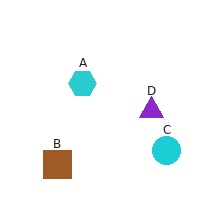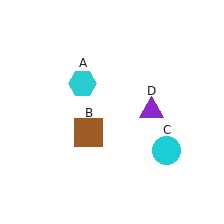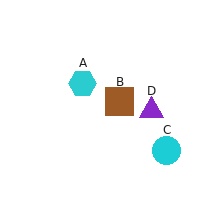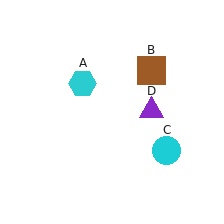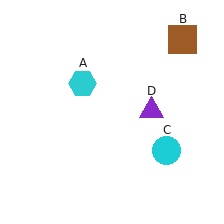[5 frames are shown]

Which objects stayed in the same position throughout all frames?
Cyan hexagon (object A) and cyan circle (object C) and purple triangle (object D) remained stationary.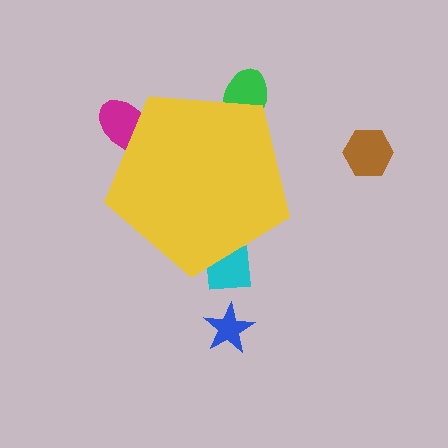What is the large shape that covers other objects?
A yellow pentagon.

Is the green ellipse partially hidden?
Yes, the green ellipse is partially hidden behind the yellow pentagon.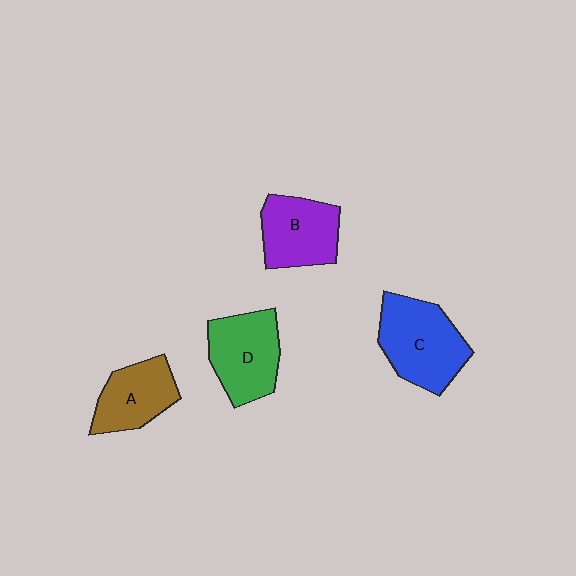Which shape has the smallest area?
Shape A (brown).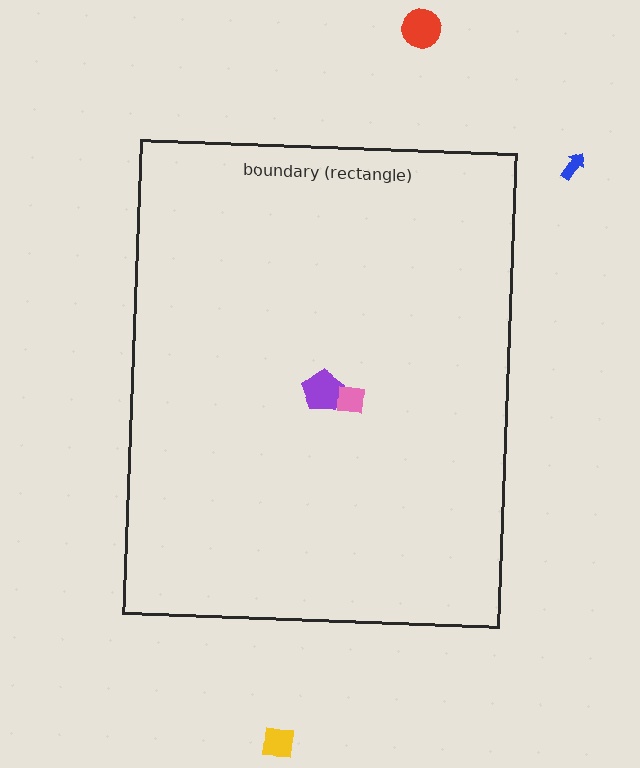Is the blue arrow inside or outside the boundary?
Outside.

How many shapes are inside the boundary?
2 inside, 3 outside.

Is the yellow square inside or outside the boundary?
Outside.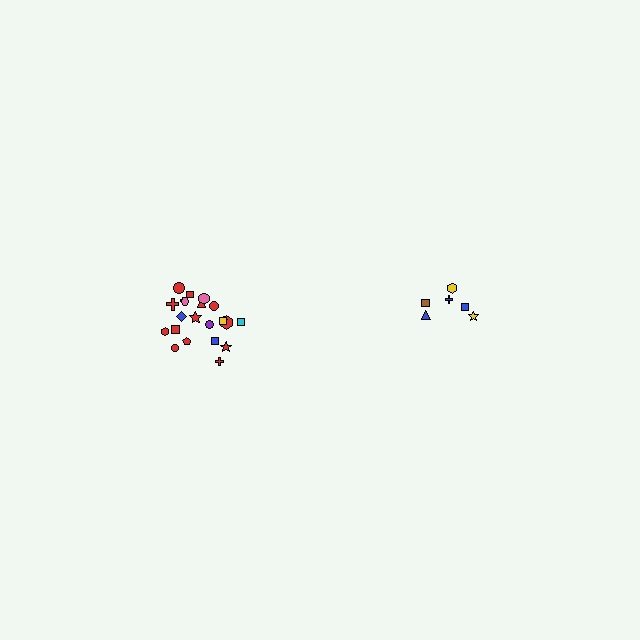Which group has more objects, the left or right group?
The left group.